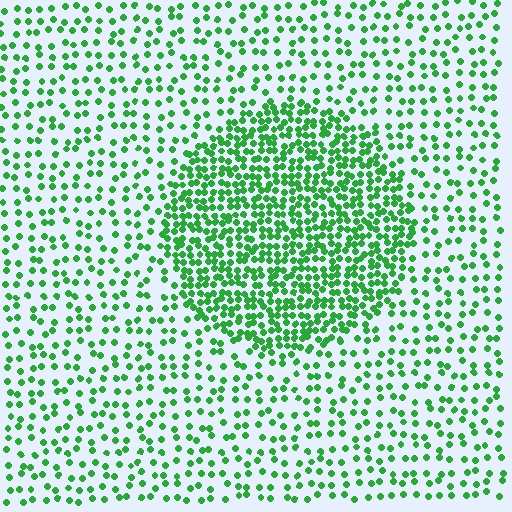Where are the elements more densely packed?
The elements are more densely packed inside the circle boundary.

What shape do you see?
I see a circle.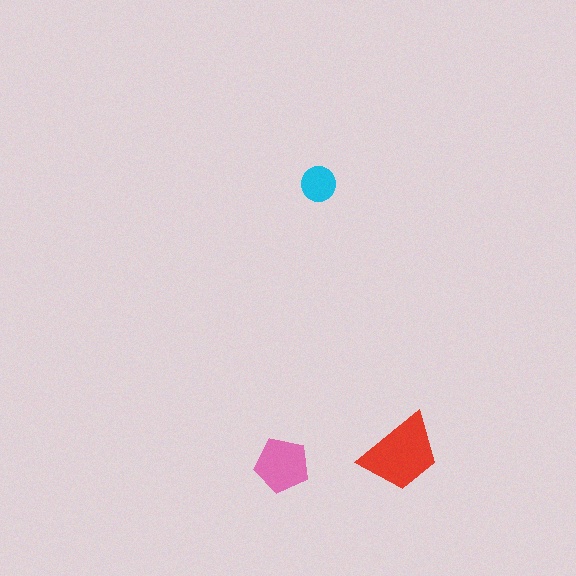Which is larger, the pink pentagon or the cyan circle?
The pink pentagon.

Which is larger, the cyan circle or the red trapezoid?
The red trapezoid.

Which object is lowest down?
The pink pentagon is bottommost.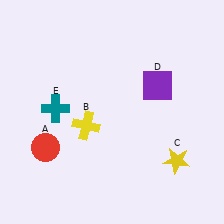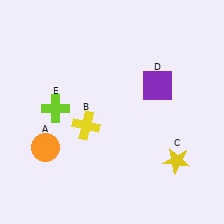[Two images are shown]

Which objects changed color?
A changed from red to orange. E changed from teal to lime.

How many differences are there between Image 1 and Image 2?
There are 2 differences between the two images.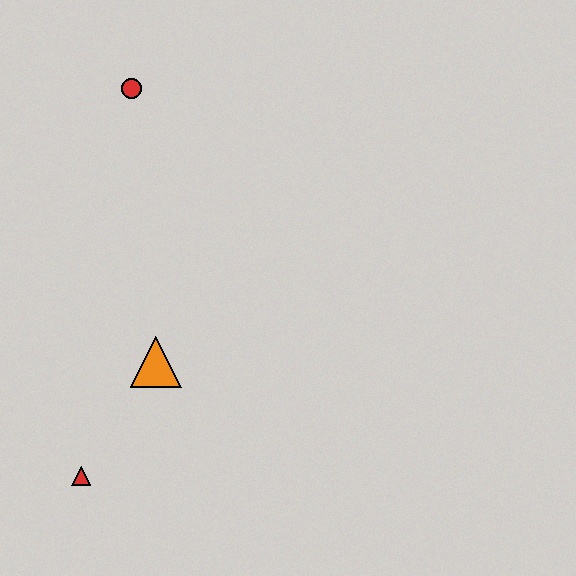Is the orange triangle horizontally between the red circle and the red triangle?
No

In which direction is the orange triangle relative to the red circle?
The orange triangle is below the red circle.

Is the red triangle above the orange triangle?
No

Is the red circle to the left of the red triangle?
No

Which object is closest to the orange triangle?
The red triangle is closest to the orange triangle.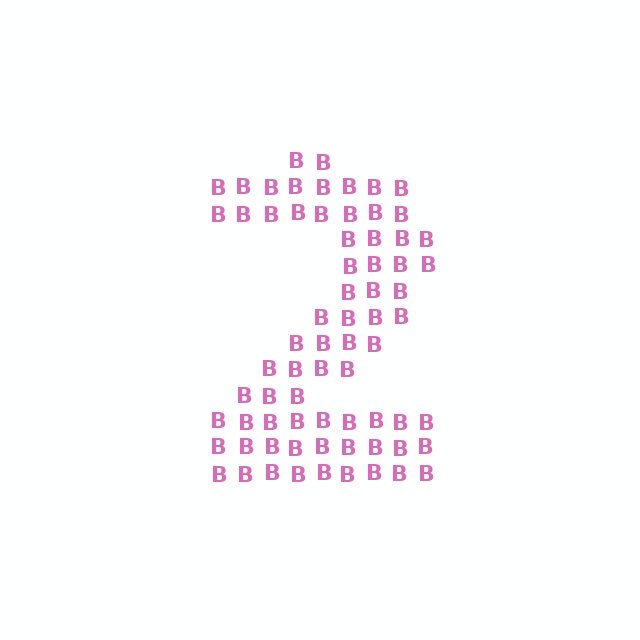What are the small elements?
The small elements are letter B's.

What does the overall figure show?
The overall figure shows the digit 2.